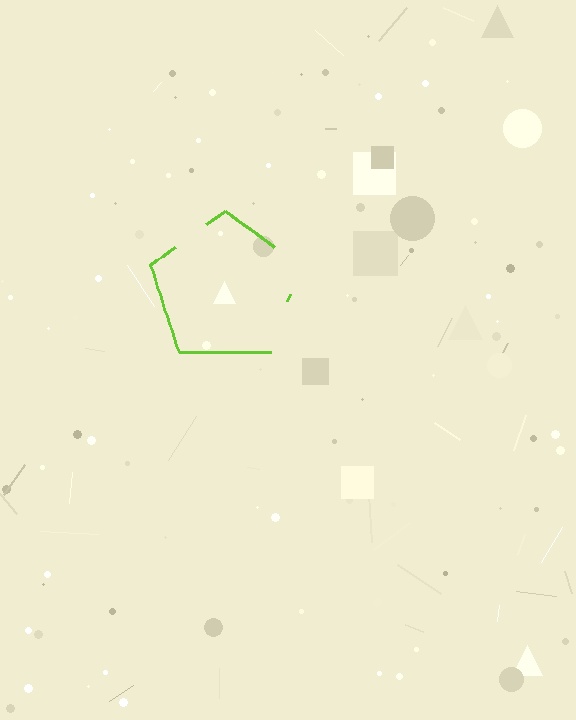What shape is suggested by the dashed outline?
The dashed outline suggests a pentagon.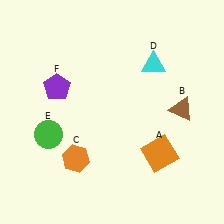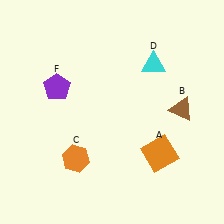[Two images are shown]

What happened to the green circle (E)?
The green circle (E) was removed in Image 2. It was in the bottom-left area of Image 1.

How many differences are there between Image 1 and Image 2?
There is 1 difference between the two images.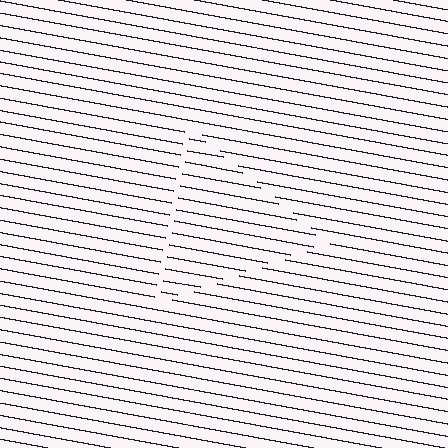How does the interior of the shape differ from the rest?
The interior of the shape contains the same grating, shifted by half a period — the contour is defined by the phase discontinuity where line-ends from the inner and outer gratings abut.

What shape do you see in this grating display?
An illusory triangle. The interior of the shape contains the same grating, shifted by half a period — the contour is defined by the phase discontinuity where line-ends from the inner and outer gratings abut.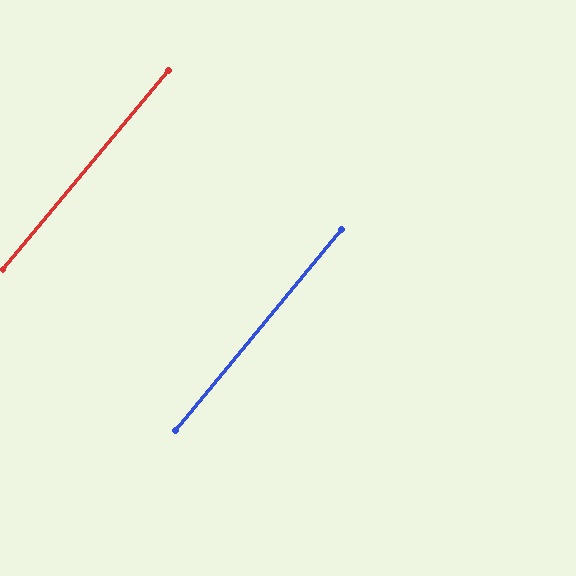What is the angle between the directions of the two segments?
Approximately 0 degrees.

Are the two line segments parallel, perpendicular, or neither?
Parallel — their directions differ by only 0.4°.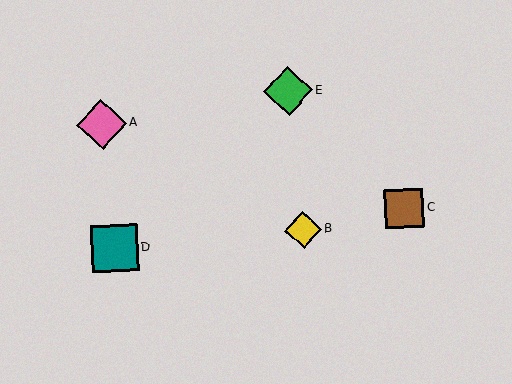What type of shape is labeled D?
Shape D is a teal square.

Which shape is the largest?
The pink diamond (labeled A) is the largest.